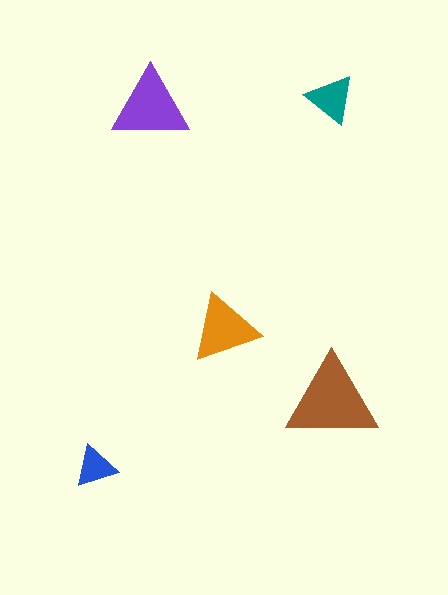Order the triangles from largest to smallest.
the brown one, the purple one, the orange one, the teal one, the blue one.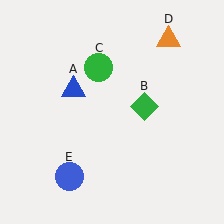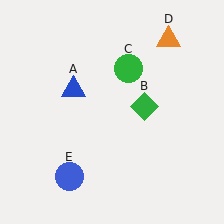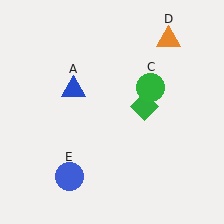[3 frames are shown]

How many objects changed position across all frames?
1 object changed position: green circle (object C).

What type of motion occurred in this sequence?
The green circle (object C) rotated clockwise around the center of the scene.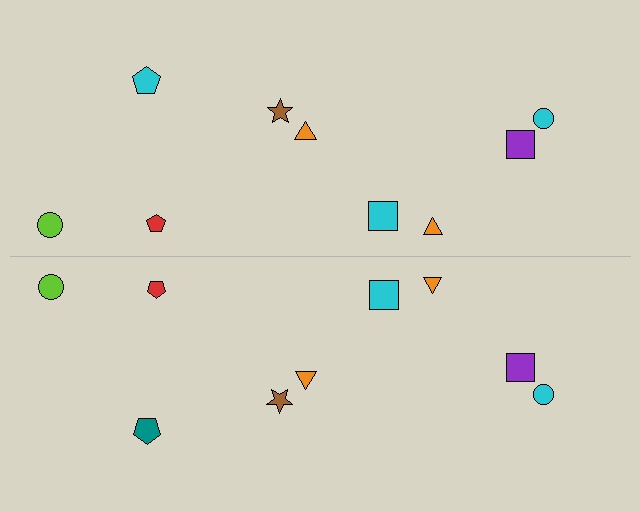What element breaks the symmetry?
The teal pentagon on the bottom side breaks the symmetry — its mirror counterpart is cyan.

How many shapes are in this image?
There are 18 shapes in this image.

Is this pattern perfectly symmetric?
No, the pattern is not perfectly symmetric. The teal pentagon on the bottom side breaks the symmetry — its mirror counterpart is cyan.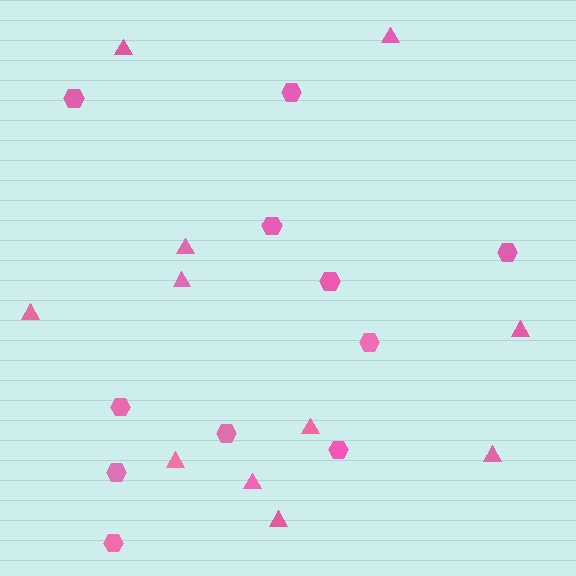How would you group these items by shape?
There are 2 groups: one group of triangles (11) and one group of hexagons (11).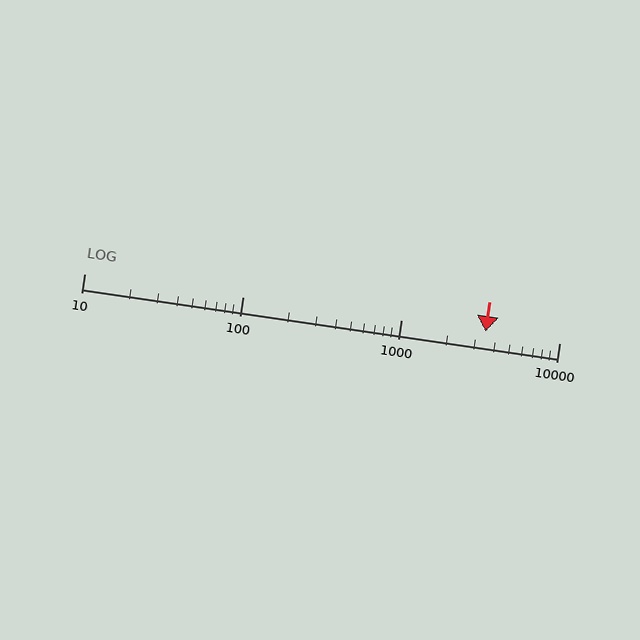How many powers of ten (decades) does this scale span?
The scale spans 3 decades, from 10 to 10000.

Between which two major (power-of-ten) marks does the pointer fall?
The pointer is between 1000 and 10000.